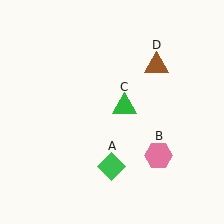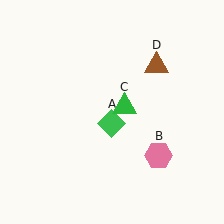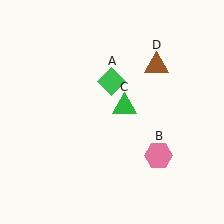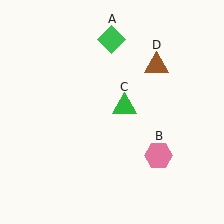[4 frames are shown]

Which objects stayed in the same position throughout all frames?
Pink hexagon (object B) and green triangle (object C) and brown triangle (object D) remained stationary.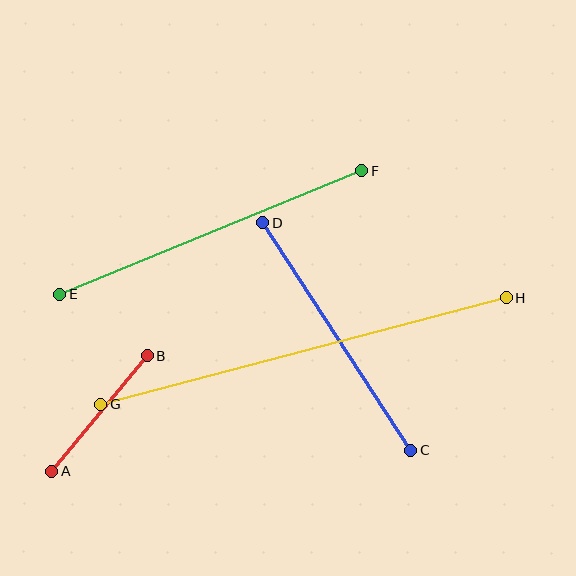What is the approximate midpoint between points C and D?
The midpoint is at approximately (337, 337) pixels.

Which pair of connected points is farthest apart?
Points G and H are farthest apart.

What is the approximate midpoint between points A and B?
The midpoint is at approximately (99, 413) pixels.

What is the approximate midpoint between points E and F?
The midpoint is at approximately (211, 232) pixels.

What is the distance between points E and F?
The distance is approximately 326 pixels.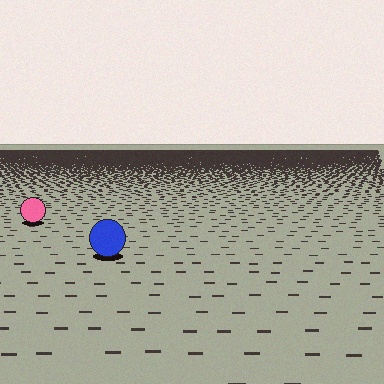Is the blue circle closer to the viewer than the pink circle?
Yes. The blue circle is closer — you can tell from the texture gradient: the ground texture is coarser near it.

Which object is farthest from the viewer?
The pink circle is farthest from the viewer. It appears smaller and the ground texture around it is denser.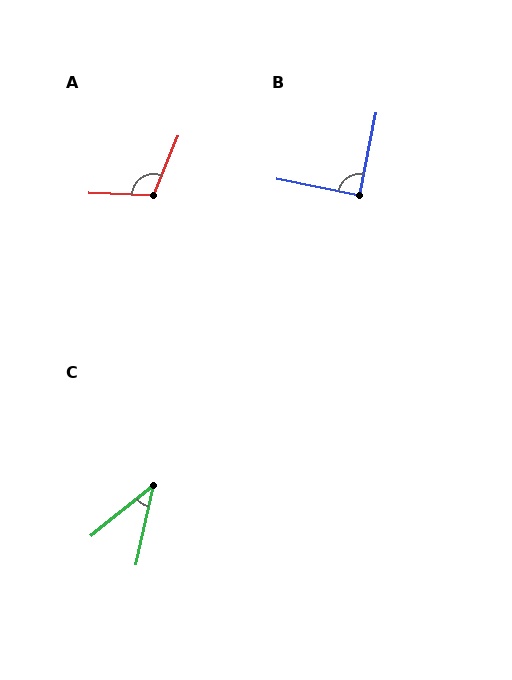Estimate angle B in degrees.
Approximately 90 degrees.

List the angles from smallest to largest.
C (38°), B (90°), A (110°).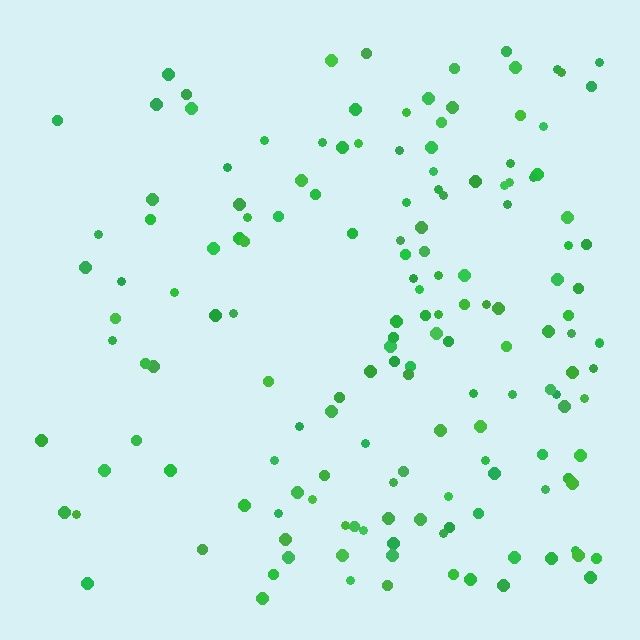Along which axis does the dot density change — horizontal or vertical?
Horizontal.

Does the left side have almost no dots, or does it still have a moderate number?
Still a moderate number, just noticeably fewer than the right.